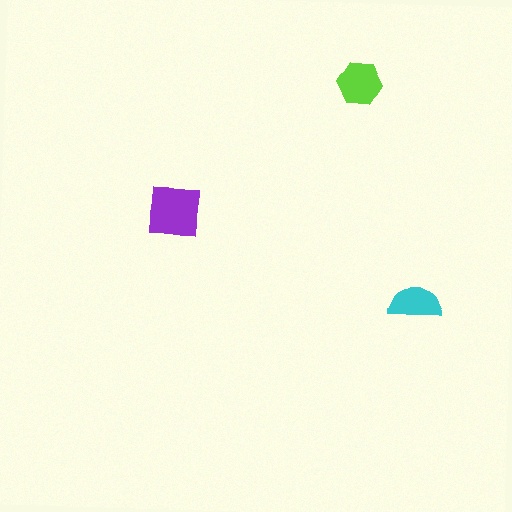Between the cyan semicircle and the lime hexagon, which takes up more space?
The lime hexagon.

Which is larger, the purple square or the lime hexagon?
The purple square.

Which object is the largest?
The purple square.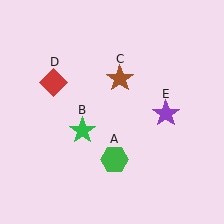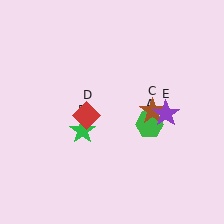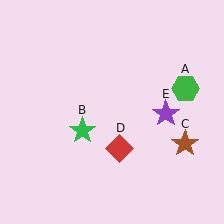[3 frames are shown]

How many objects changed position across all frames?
3 objects changed position: green hexagon (object A), brown star (object C), red diamond (object D).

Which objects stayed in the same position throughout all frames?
Green star (object B) and purple star (object E) remained stationary.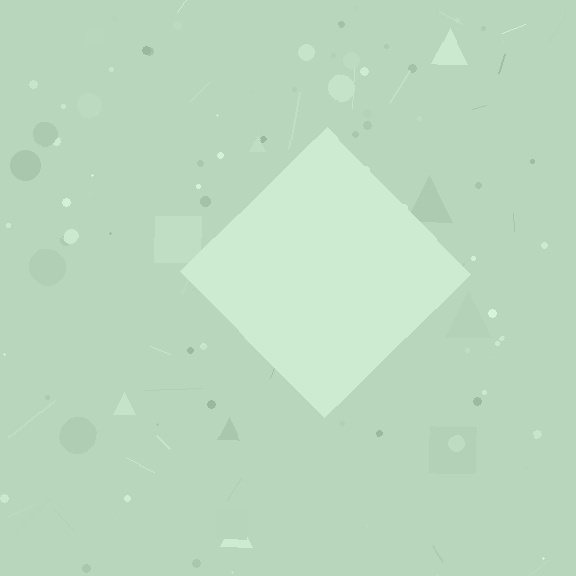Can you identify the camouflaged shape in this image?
The camouflaged shape is a diamond.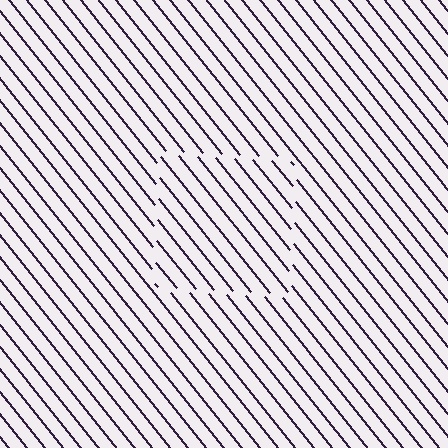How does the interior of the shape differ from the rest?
The interior of the shape contains the same grating, shifted by half a period — the contour is defined by the phase discontinuity where line-ends from the inner and outer gratings abut.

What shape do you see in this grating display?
An illusory square. The interior of the shape contains the same grating, shifted by half a period — the contour is defined by the phase discontinuity where line-ends from the inner and outer gratings abut.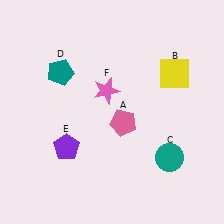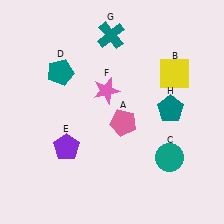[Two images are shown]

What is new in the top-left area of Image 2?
A teal cross (G) was added in the top-left area of Image 2.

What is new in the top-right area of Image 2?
A teal pentagon (H) was added in the top-right area of Image 2.